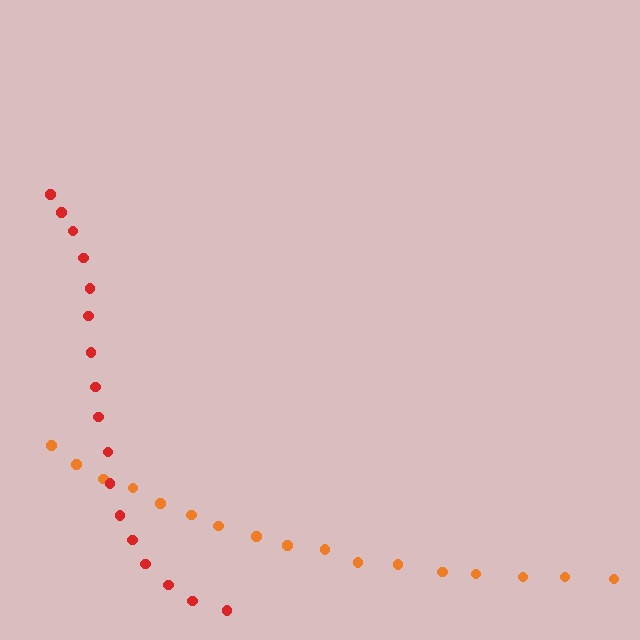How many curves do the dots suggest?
There are 2 distinct paths.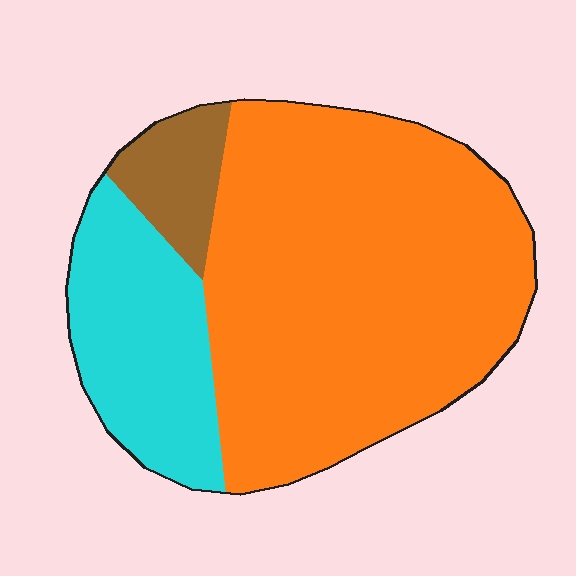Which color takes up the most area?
Orange, at roughly 70%.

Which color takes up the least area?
Brown, at roughly 10%.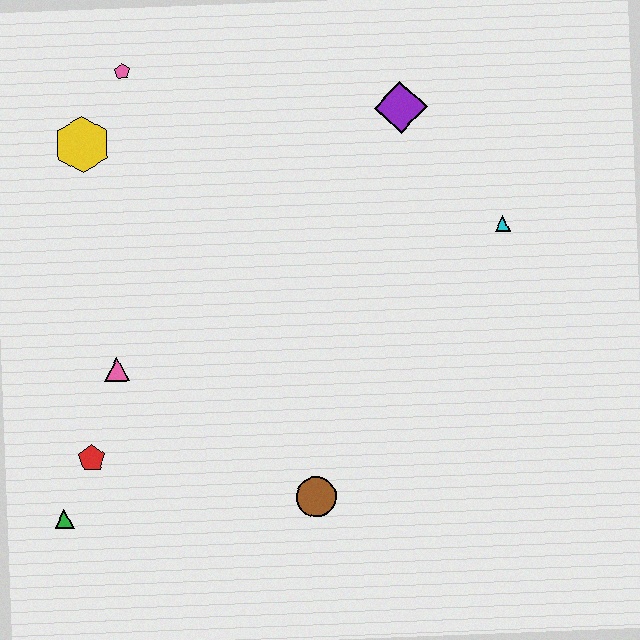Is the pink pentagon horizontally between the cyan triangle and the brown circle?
No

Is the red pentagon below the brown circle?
No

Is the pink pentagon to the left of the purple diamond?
Yes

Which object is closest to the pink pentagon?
The yellow hexagon is closest to the pink pentagon.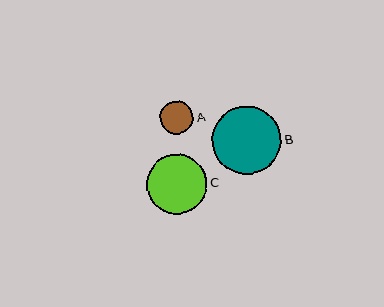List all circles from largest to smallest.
From largest to smallest: B, C, A.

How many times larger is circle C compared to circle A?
Circle C is approximately 1.8 times the size of circle A.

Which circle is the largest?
Circle B is the largest with a size of approximately 69 pixels.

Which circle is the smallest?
Circle A is the smallest with a size of approximately 33 pixels.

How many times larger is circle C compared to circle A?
Circle C is approximately 1.8 times the size of circle A.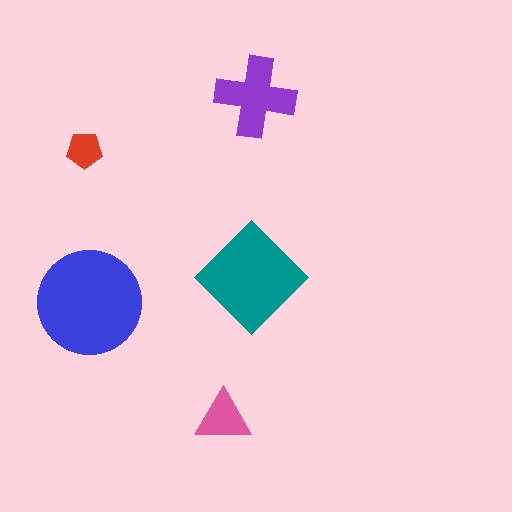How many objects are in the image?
There are 5 objects in the image.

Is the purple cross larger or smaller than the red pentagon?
Larger.